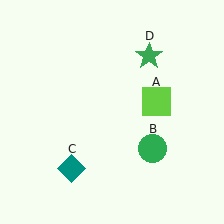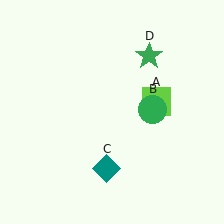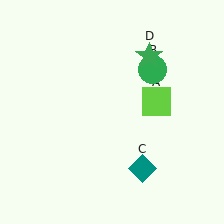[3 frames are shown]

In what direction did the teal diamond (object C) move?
The teal diamond (object C) moved right.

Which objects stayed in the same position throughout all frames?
Lime square (object A) and green star (object D) remained stationary.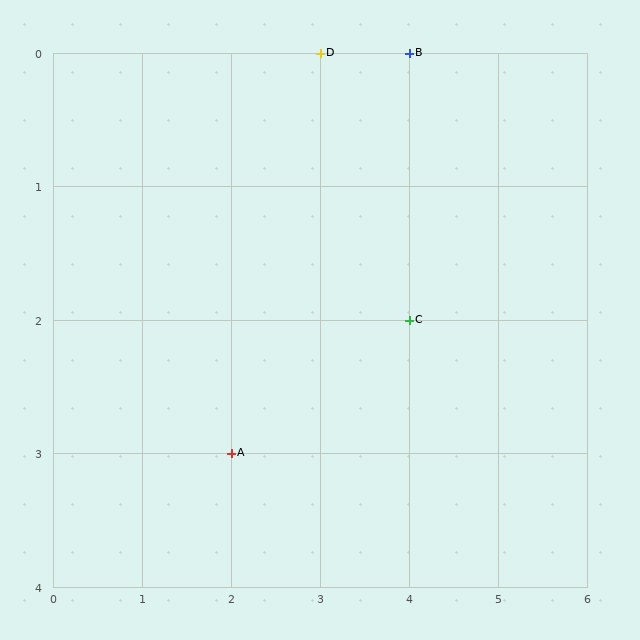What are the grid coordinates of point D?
Point D is at grid coordinates (3, 0).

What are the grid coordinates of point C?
Point C is at grid coordinates (4, 2).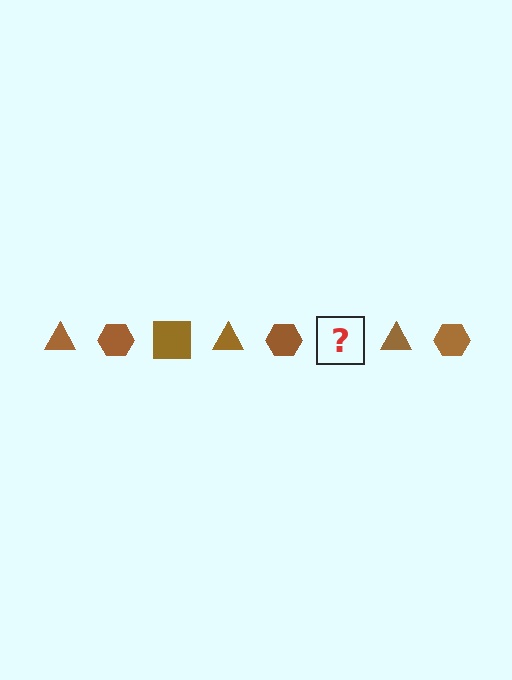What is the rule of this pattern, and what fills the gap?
The rule is that the pattern cycles through triangle, hexagon, square shapes in brown. The gap should be filled with a brown square.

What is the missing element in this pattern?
The missing element is a brown square.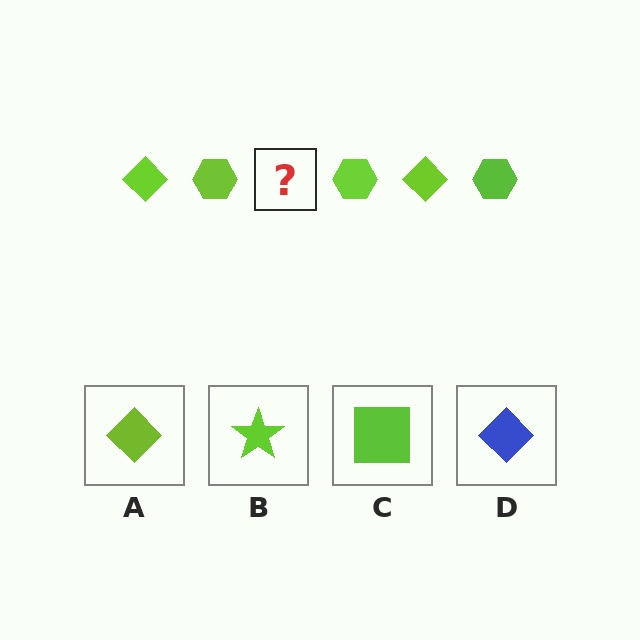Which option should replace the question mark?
Option A.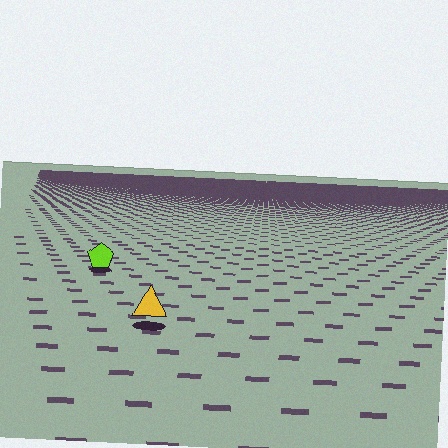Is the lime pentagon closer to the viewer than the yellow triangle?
No. The yellow triangle is closer — you can tell from the texture gradient: the ground texture is coarser near it.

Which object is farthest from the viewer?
The lime pentagon is farthest from the viewer. It appears smaller and the ground texture around it is denser.